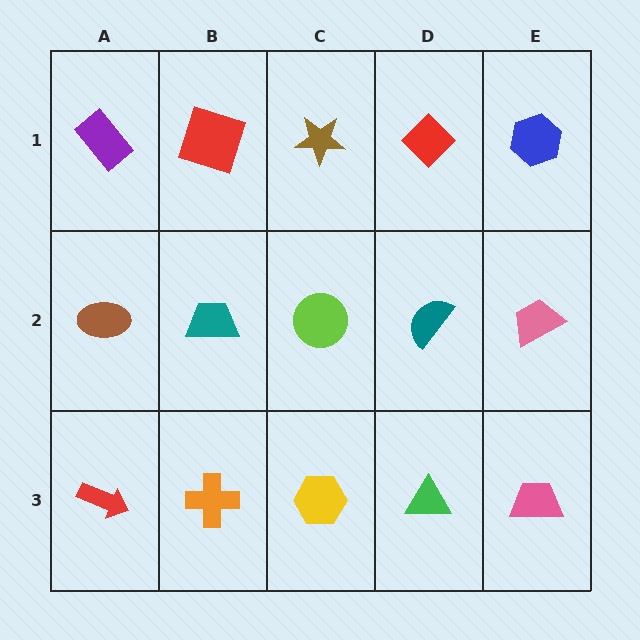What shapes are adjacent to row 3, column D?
A teal semicircle (row 2, column D), a yellow hexagon (row 3, column C), a pink trapezoid (row 3, column E).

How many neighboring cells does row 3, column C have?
3.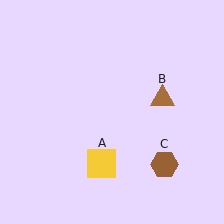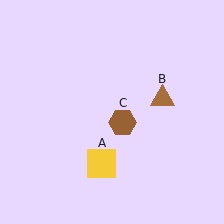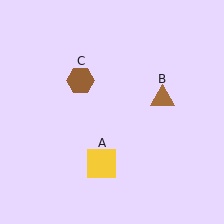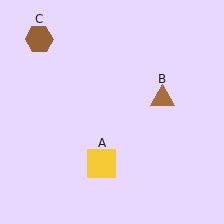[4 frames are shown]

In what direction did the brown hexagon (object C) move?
The brown hexagon (object C) moved up and to the left.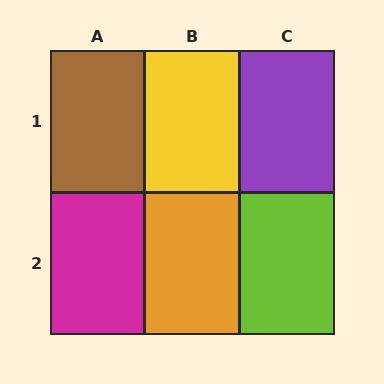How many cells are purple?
1 cell is purple.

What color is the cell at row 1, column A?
Brown.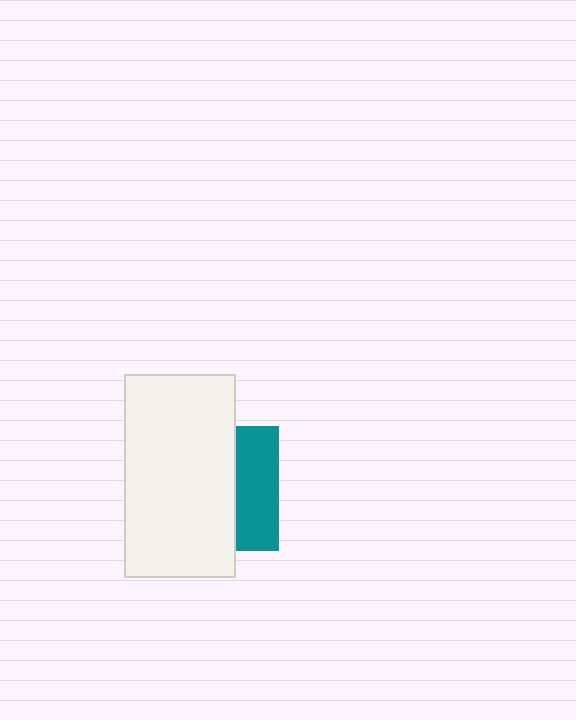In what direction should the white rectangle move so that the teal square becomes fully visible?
The white rectangle should move left. That is the shortest direction to clear the overlap and leave the teal square fully visible.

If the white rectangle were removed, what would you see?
You would see the complete teal square.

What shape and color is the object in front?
The object in front is a white rectangle.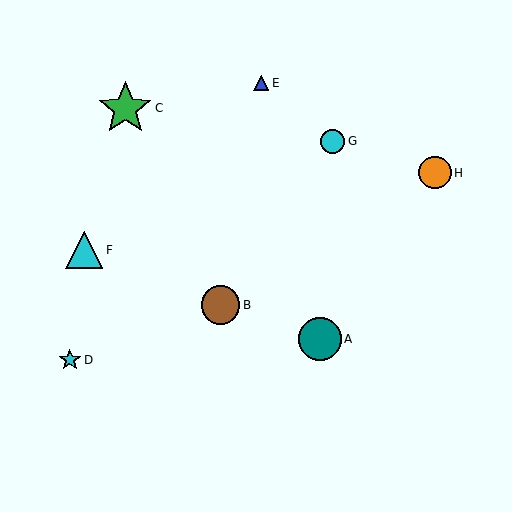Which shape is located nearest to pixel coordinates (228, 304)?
The brown circle (labeled B) at (221, 305) is nearest to that location.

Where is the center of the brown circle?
The center of the brown circle is at (221, 305).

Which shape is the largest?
The green star (labeled C) is the largest.